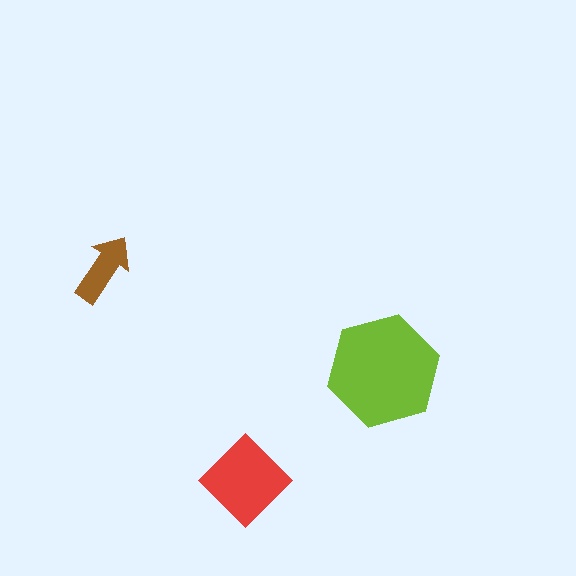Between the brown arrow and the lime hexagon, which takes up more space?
The lime hexagon.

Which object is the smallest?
The brown arrow.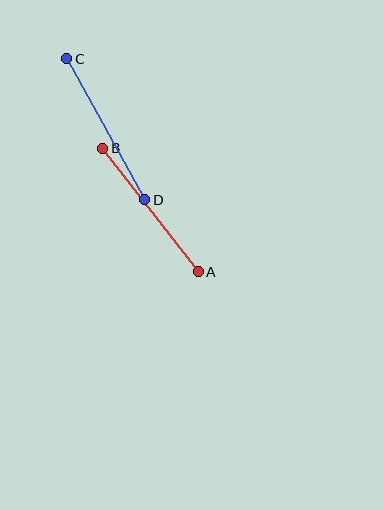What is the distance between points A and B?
The distance is approximately 156 pixels.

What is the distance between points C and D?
The distance is approximately 161 pixels.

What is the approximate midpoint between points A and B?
The midpoint is at approximately (151, 210) pixels.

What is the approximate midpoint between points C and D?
The midpoint is at approximately (106, 129) pixels.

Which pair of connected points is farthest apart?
Points C and D are farthest apart.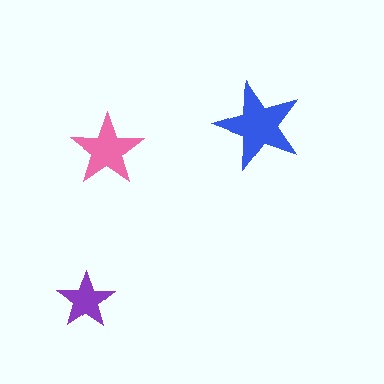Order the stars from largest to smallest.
the blue one, the pink one, the purple one.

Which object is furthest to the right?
The blue star is rightmost.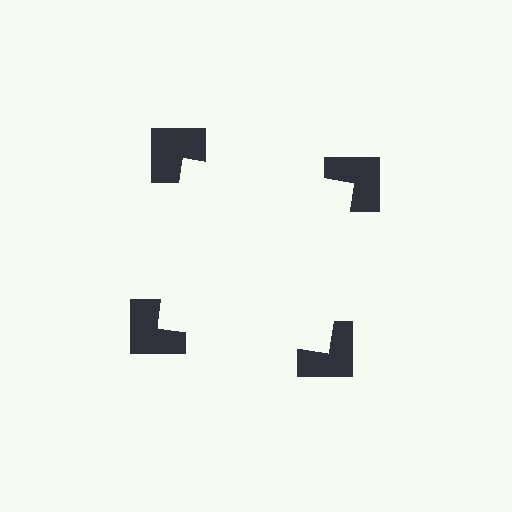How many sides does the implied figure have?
4 sides.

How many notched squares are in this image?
There are 4 — one at each vertex of the illusory square.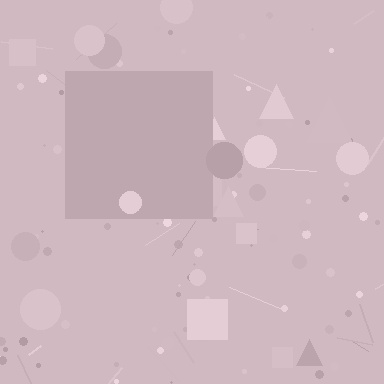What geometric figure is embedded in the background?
A square is embedded in the background.